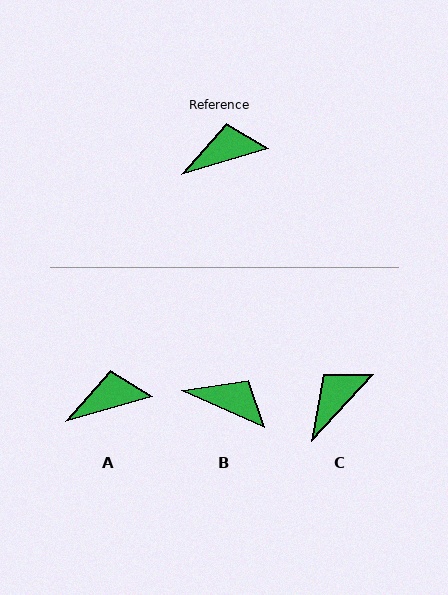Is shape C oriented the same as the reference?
No, it is off by about 31 degrees.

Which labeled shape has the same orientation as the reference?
A.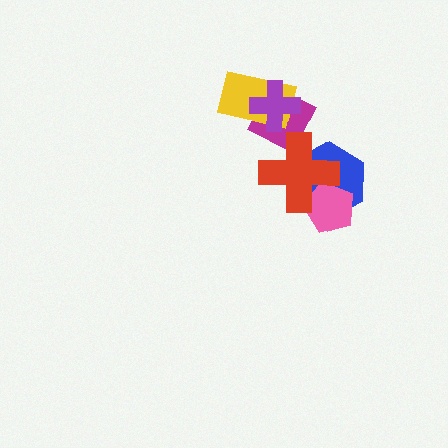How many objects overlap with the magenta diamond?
3 objects overlap with the magenta diamond.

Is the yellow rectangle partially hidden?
Yes, it is partially covered by another shape.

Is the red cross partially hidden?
No, no other shape covers it.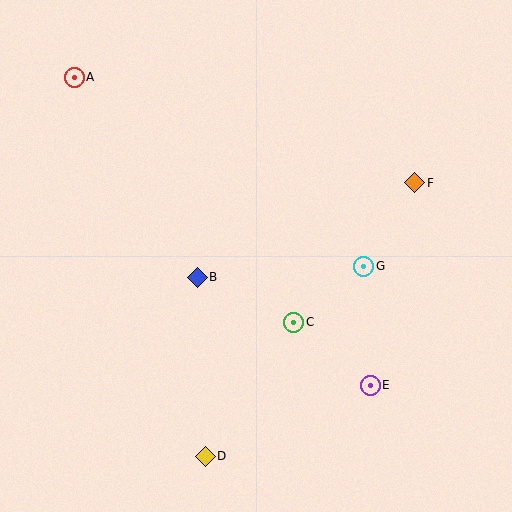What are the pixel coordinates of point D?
Point D is at (205, 456).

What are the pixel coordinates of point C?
Point C is at (293, 322).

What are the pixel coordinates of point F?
Point F is at (415, 183).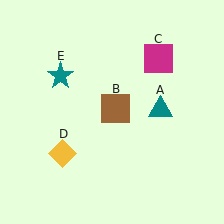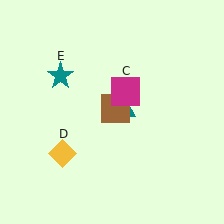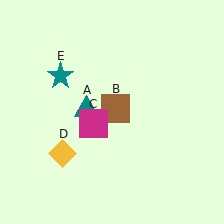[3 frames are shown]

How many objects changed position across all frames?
2 objects changed position: teal triangle (object A), magenta square (object C).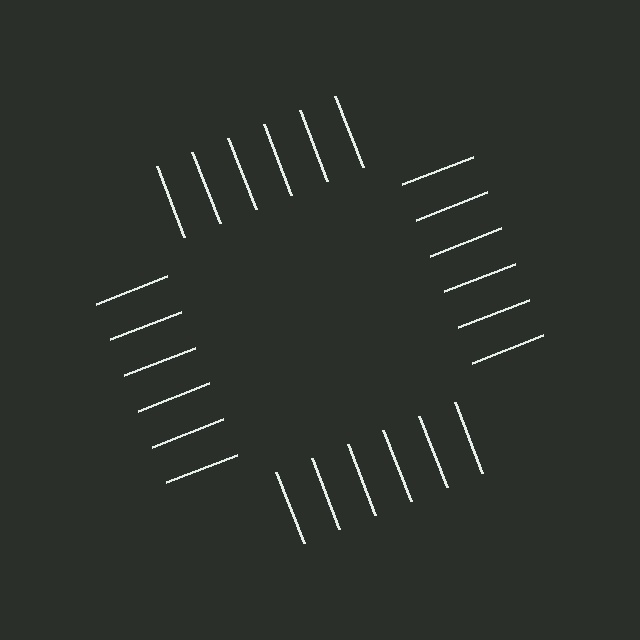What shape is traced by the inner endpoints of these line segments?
An illusory square — the line segments terminate on its edges but no continuous stroke is drawn.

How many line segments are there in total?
24 — 6 along each of the 4 edges.